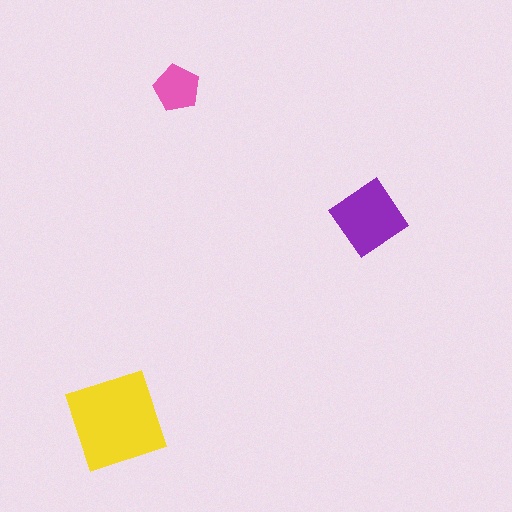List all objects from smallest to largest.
The pink pentagon, the purple diamond, the yellow diamond.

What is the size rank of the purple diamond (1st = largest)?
2nd.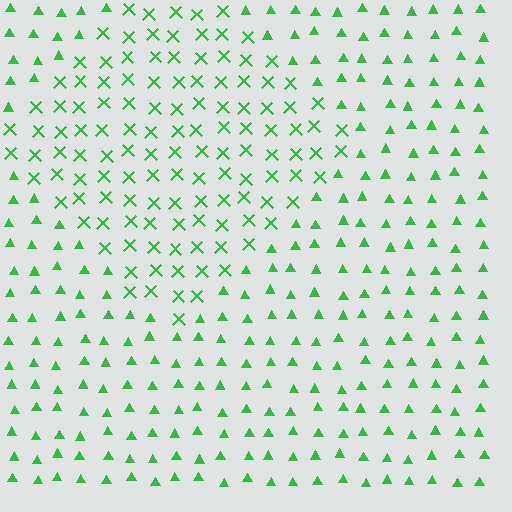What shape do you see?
I see a diamond.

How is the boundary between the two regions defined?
The boundary is defined by a change in element shape: X marks inside vs. triangles outside. All elements share the same color and spacing.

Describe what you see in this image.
The image is filled with small green elements arranged in a uniform grid. A diamond-shaped region contains X marks, while the surrounding area contains triangles. The boundary is defined purely by the change in element shape.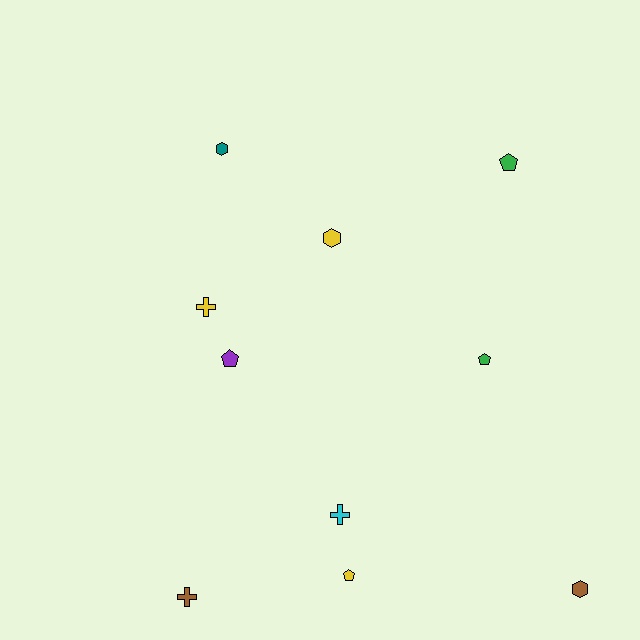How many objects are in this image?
There are 10 objects.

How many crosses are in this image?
There are 3 crosses.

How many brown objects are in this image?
There are 2 brown objects.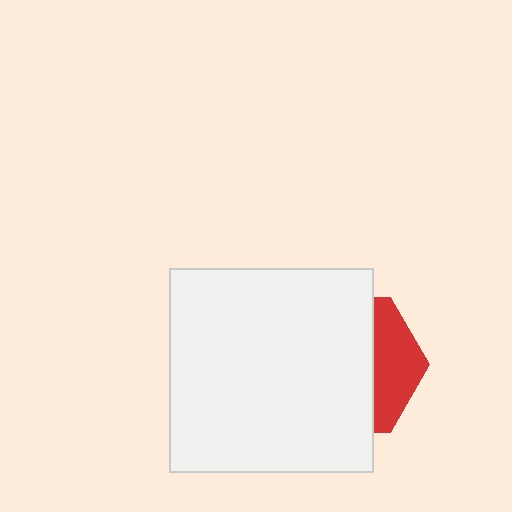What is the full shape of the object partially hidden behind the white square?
The partially hidden object is a red hexagon.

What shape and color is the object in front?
The object in front is a white square.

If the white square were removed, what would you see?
You would see the complete red hexagon.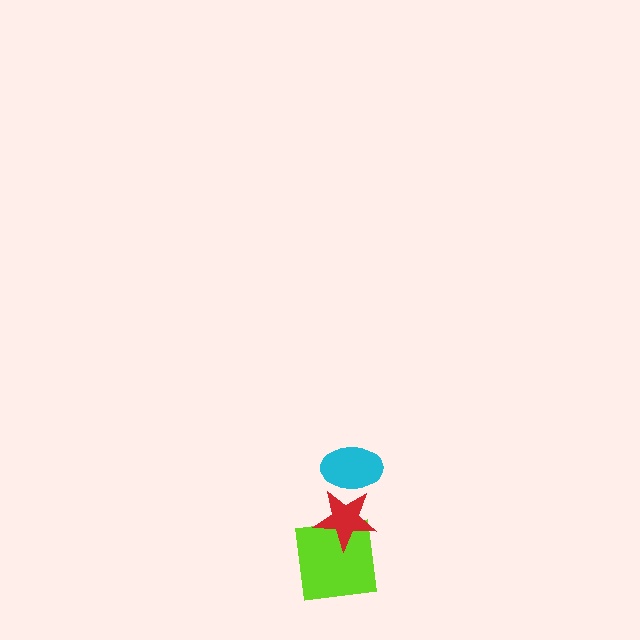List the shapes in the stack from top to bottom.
From top to bottom: the cyan ellipse, the red star, the lime square.